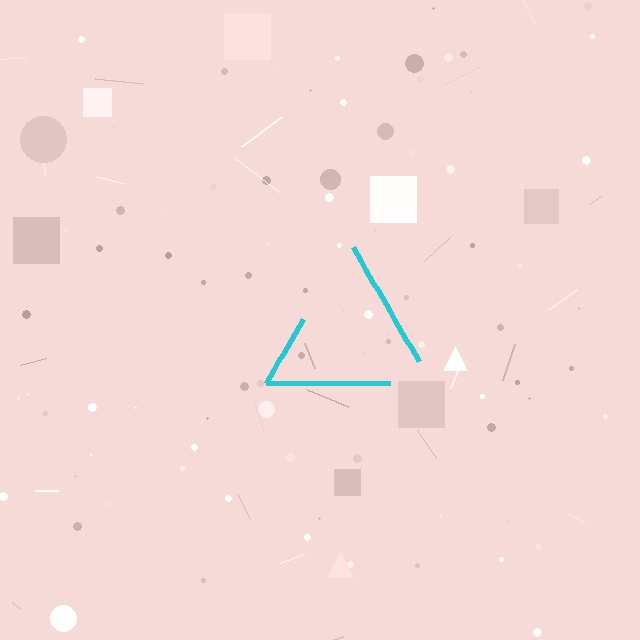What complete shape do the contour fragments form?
The contour fragments form a triangle.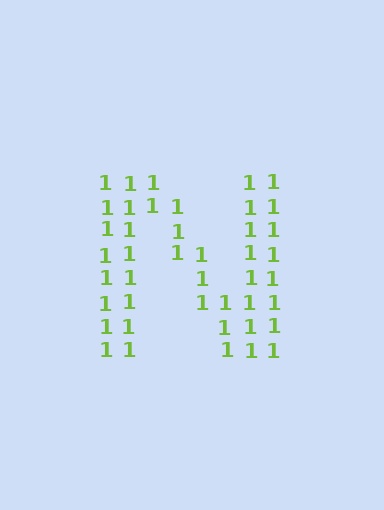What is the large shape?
The large shape is the letter N.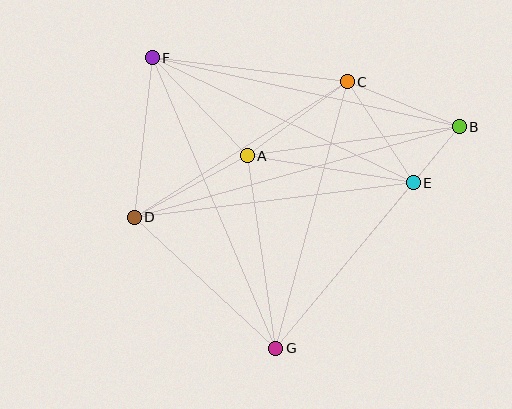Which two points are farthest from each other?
Points B and D are farthest from each other.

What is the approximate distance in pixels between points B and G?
The distance between B and G is approximately 288 pixels.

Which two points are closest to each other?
Points B and E are closest to each other.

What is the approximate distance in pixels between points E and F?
The distance between E and F is approximately 290 pixels.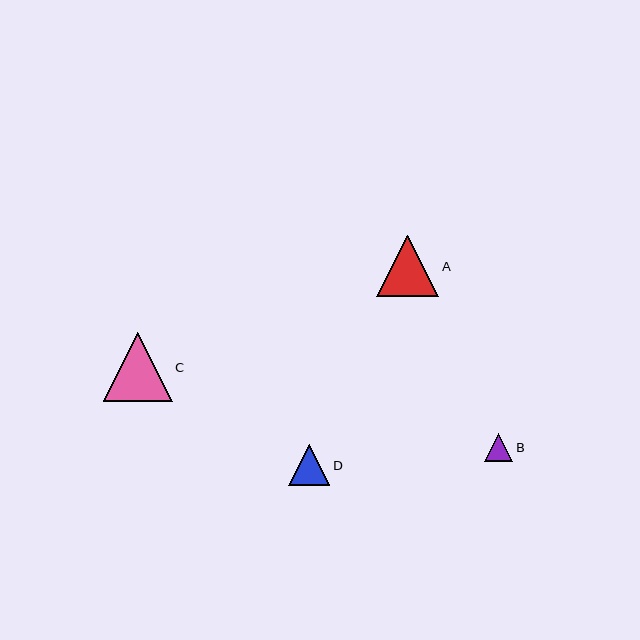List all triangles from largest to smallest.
From largest to smallest: C, A, D, B.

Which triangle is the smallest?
Triangle B is the smallest with a size of approximately 28 pixels.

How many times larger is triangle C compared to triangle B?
Triangle C is approximately 2.4 times the size of triangle B.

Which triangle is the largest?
Triangle C is the largest with a size of approximately 69 pixels.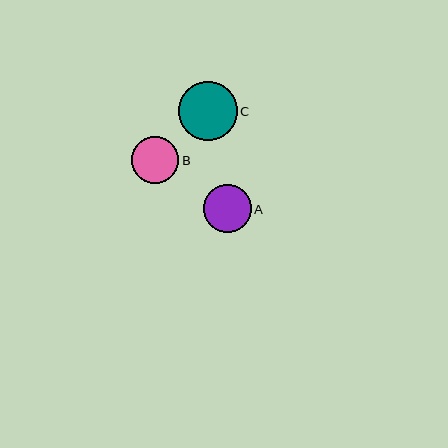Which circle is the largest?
Circle C is the largest with a size of approximately 59 pixels.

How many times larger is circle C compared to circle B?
Circle C is approximately 1.3 times the size of circle B.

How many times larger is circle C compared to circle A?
Circle C is approximately 1.2 times the size of circle A.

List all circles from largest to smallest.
From largest to smallest: C, A, B.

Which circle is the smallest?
Circle B is the smallest with a size of approximately 47 pixels.